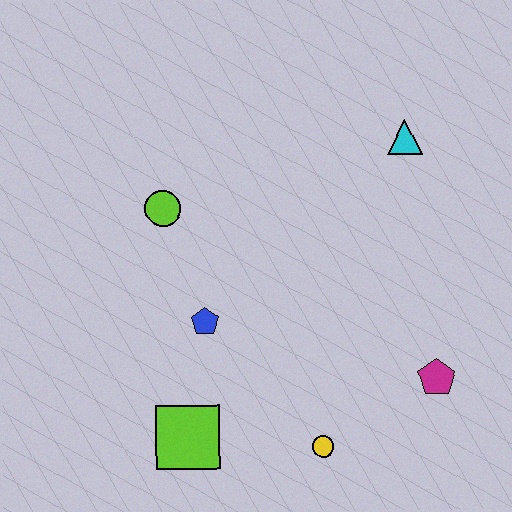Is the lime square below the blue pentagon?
Yes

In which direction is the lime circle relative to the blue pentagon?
The lime circle is above the blue pentagon.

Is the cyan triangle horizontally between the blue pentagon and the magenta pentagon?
Yes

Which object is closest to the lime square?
The blue pentagon is closest to the lime square.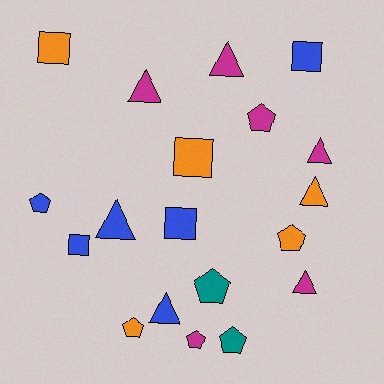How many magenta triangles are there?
There are 4 magenta triangles.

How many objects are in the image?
There are 19 objects.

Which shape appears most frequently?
Triangle, with 7 objects.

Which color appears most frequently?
Blue, with 6 objects.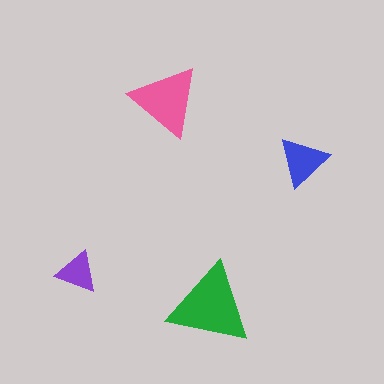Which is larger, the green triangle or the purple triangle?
The green one.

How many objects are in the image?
There are 4 objects in the image.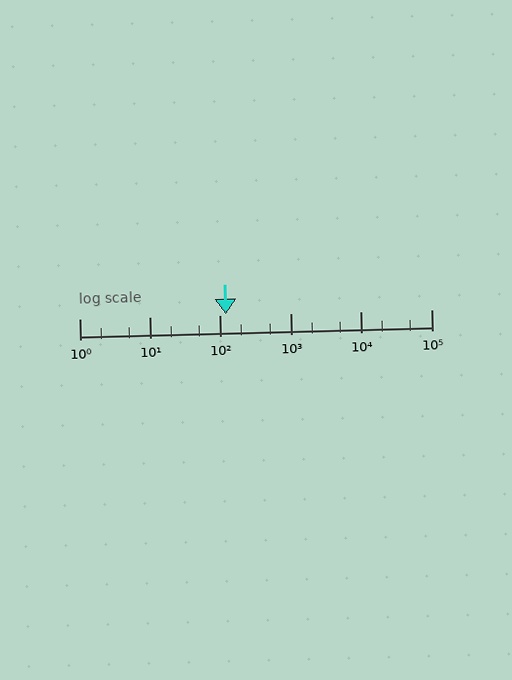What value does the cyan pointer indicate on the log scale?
The pointer indicates approximately 120.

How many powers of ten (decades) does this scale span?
The scale spans 5 decades, from 1 to 100000.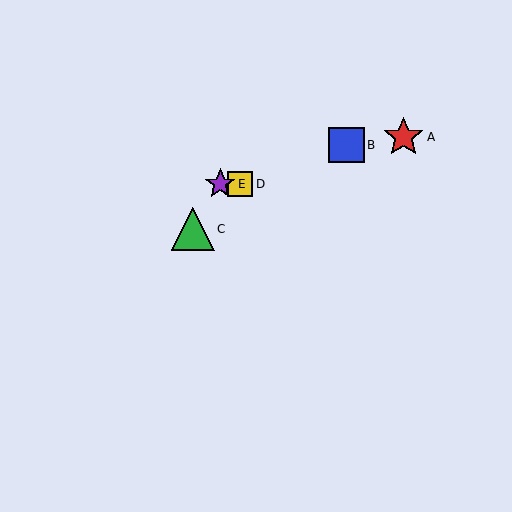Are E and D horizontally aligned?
Yes, both are at y≈184.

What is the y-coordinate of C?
Object C is at y≈229.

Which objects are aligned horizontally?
Objects D, E are aligned horizontally.